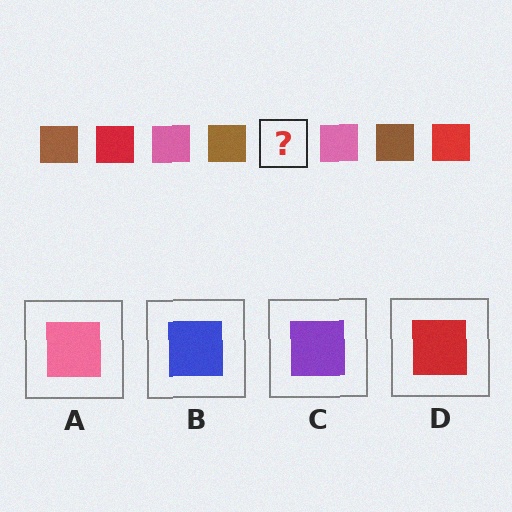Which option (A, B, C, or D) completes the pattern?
D.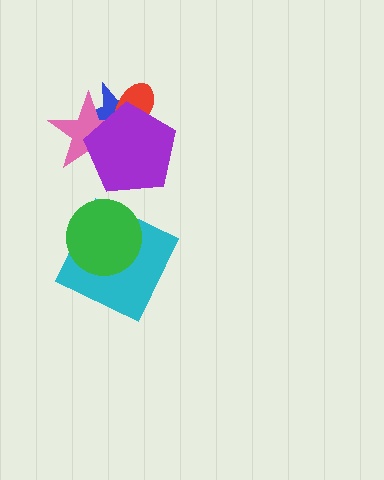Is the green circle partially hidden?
No, no other shape covers it.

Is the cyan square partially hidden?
Yes, it is partially covered by another shape.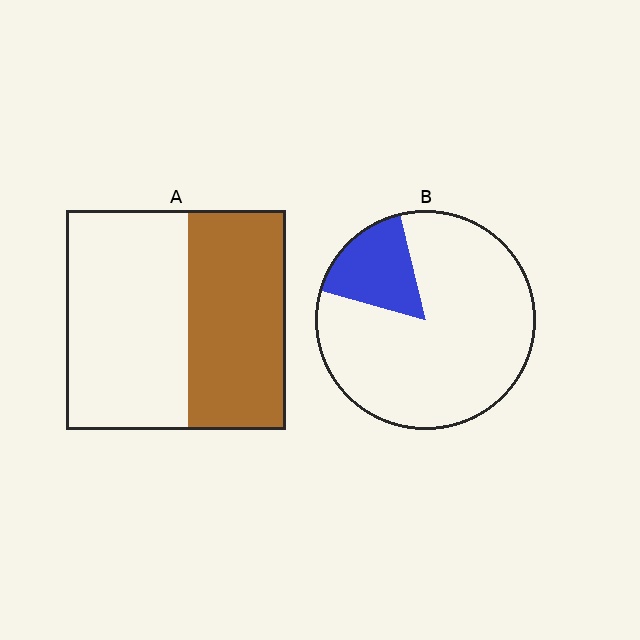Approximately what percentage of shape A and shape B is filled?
A is approximately 45% and B is approximately 15%.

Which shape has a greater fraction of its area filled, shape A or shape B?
Shape A.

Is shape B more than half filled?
No.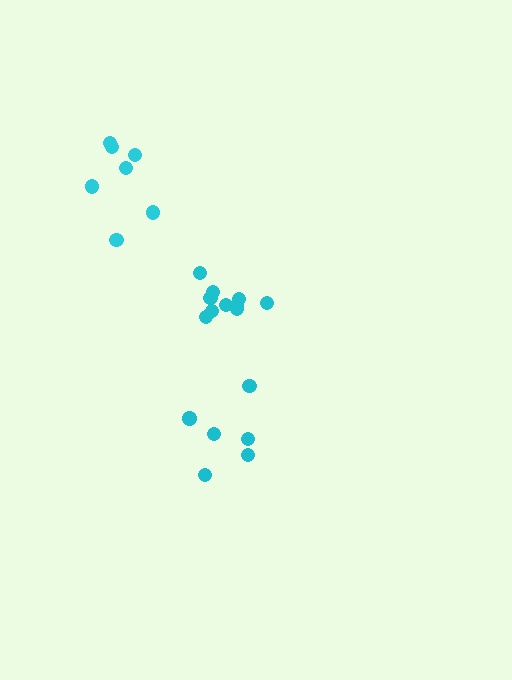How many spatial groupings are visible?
There are 3 spatial groupings.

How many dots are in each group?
Group 1: 7 dots, Group 2: 6 dots, Group 3: 10 dots (23 total).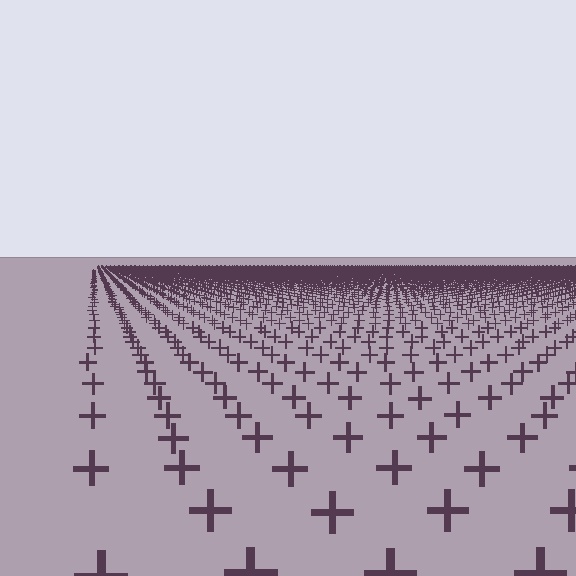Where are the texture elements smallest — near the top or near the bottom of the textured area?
Near the top.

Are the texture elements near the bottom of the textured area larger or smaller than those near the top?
Larger. Near the bottom, elements are closer to the viewer and appear at a bigger on-screen size.